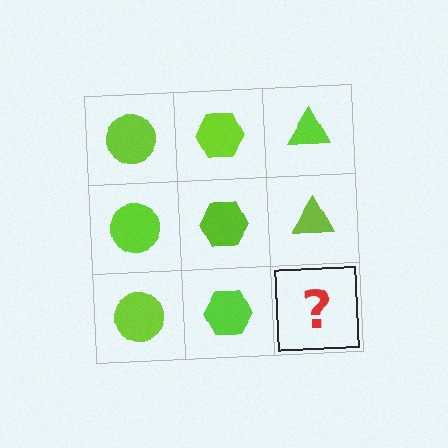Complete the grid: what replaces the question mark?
The question mark should be replaced with a lime triangle.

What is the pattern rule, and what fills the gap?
The rule is that each column has a consistent shape. The gap should be filled with a lime triangle.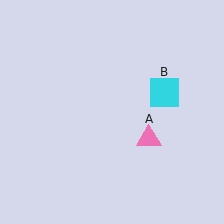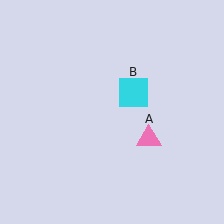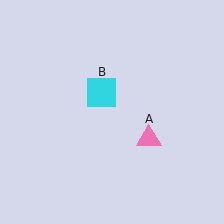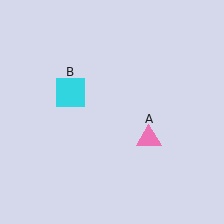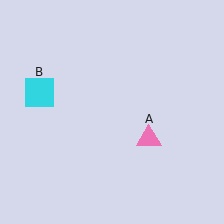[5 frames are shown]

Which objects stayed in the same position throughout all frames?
Pink triangle (object A) remained stationary.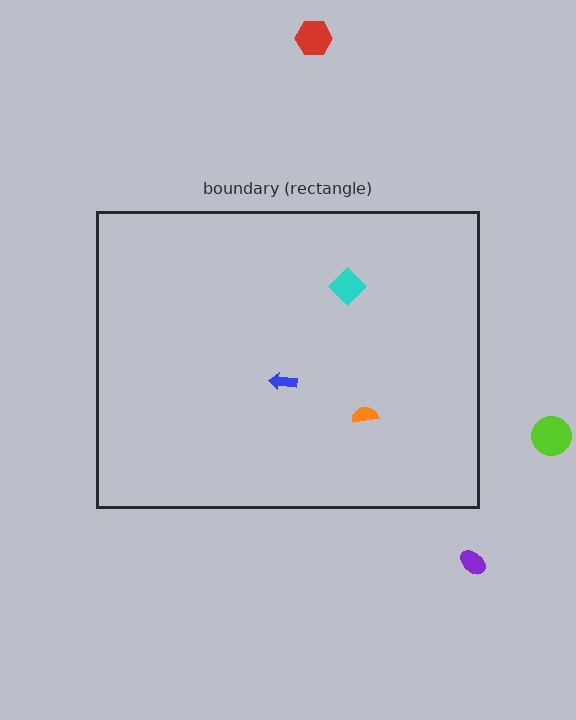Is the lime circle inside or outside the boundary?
Outside.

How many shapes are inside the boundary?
3 inside, 3 outside.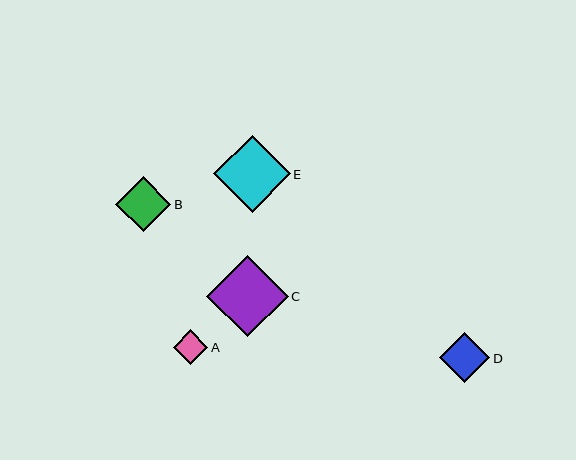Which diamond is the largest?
Diamond C is the largest with a size of approximately 82 pixels.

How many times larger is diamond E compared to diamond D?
Diamond E is approximately 1.5 times the size of diamond D.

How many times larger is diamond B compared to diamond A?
Diamond B is approximately 1.6 times the size of diamond A.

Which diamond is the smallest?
Diamond A is the smallest with a size of approximately 35 pixels.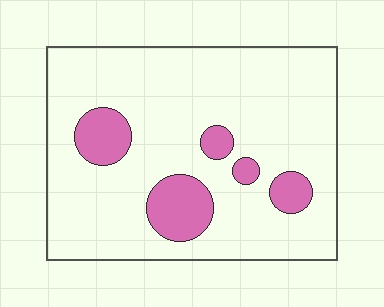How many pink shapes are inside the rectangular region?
5.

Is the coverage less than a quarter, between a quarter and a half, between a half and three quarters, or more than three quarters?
Less than a quarter.